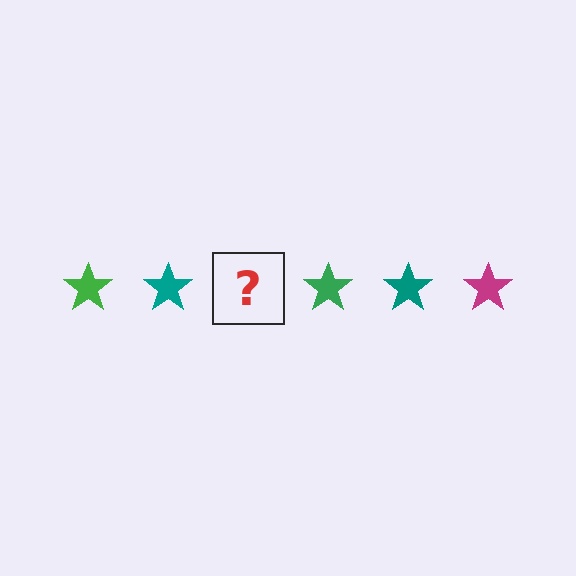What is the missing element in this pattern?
The missing element is a magenta star.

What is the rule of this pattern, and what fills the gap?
The rule is that the pattern cycles through green, teal, magenta stars. The gap should be filled with a magenta star.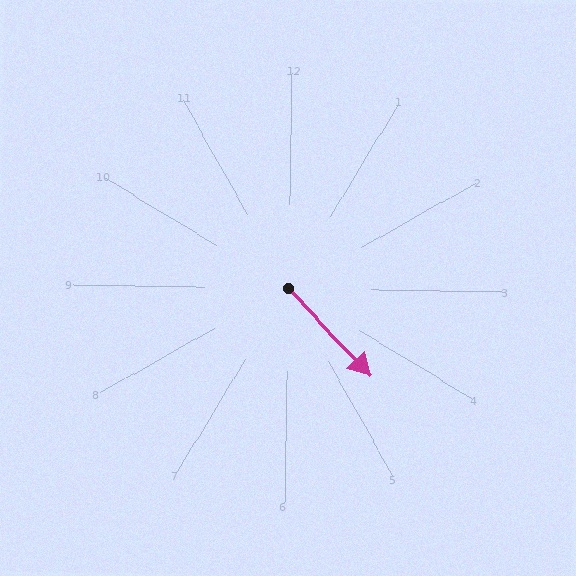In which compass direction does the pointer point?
Southeast.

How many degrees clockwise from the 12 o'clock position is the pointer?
Approximately 136 degrees.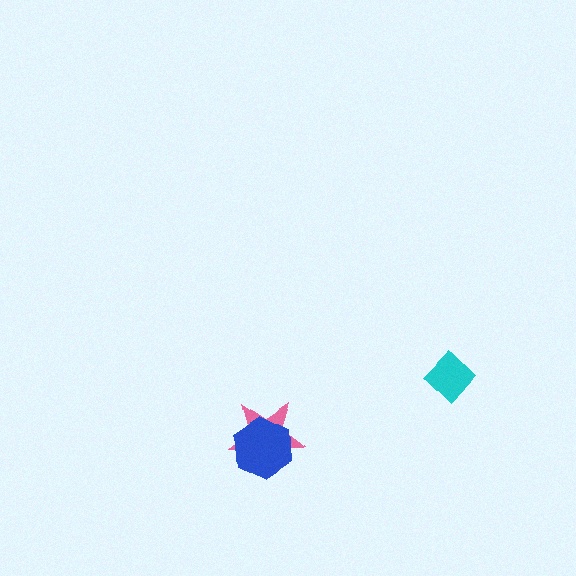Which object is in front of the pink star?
The blue hexagon is in front of the pink star.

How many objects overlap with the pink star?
1 object overlaps with the pink star.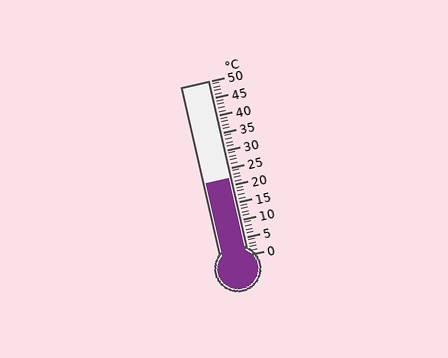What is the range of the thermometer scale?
The thermometer scale ranges from 0°C to 50°C.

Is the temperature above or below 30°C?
The temperature is below 30°C.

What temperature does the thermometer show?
The thermometer shows approximately 22°C.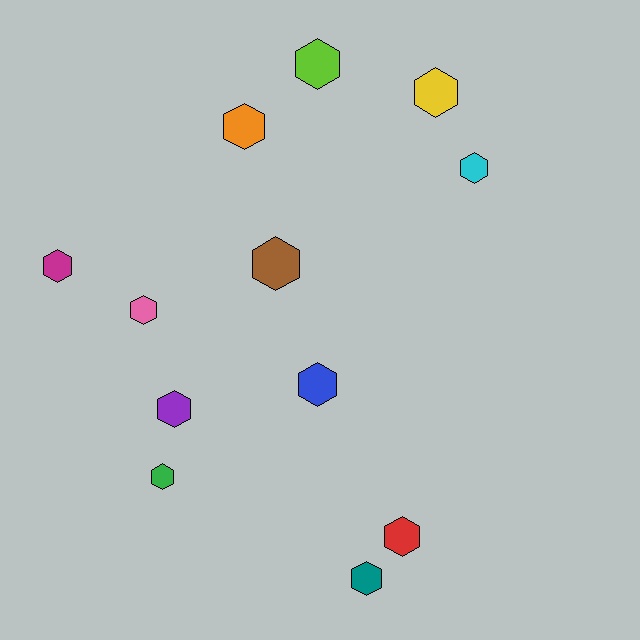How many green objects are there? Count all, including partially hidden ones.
There is 1 green object.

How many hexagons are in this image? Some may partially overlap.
There are 12 hexagons.